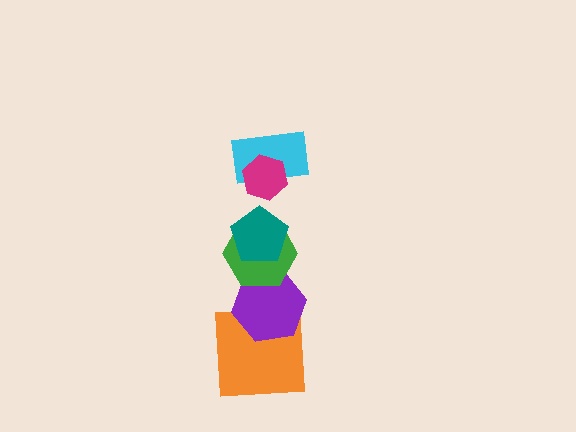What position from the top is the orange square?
The orange square is 6th from the top.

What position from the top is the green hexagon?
The green hexagon is 4th from the top.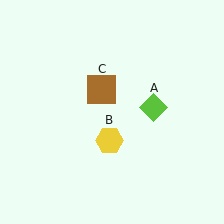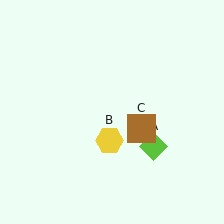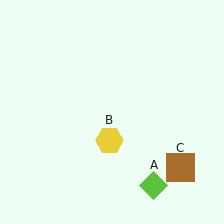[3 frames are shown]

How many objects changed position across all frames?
2 objects changed position: lime diamond (object A), brown square (object C).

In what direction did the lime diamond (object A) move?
The lime diamond (object A) moved down.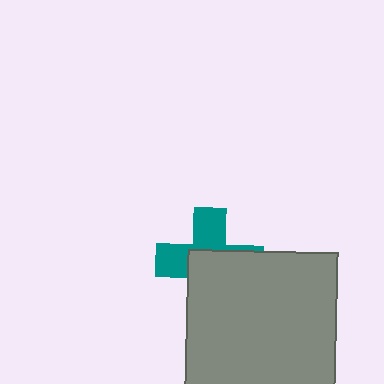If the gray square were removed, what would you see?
You would see the complete teal cross.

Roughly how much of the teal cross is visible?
A small part of it is visible (roughly 45%).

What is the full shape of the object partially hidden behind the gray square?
The partially hidden object is a teal cross.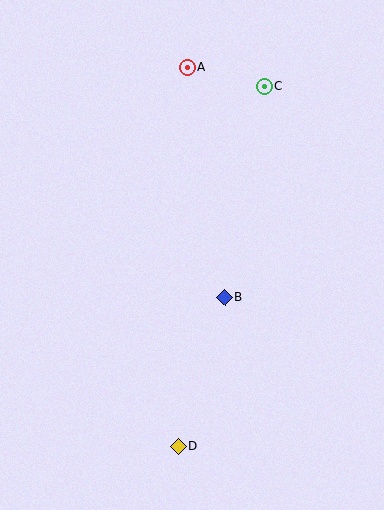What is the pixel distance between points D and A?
The distance between D and A is 379 pixels.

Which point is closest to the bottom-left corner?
Point D is closest to the bottom-left corner.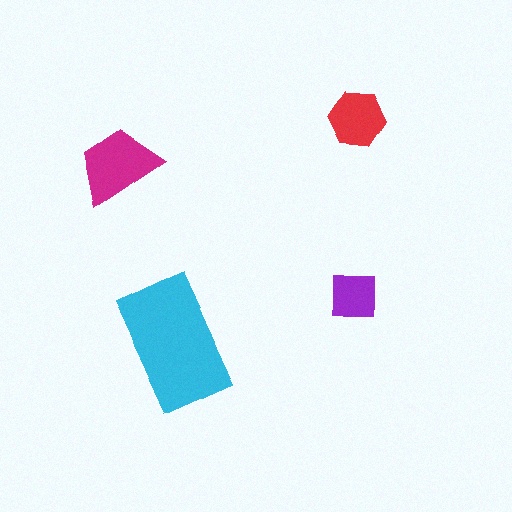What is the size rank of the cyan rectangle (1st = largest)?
1st.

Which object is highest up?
The red hexagon is topmost.